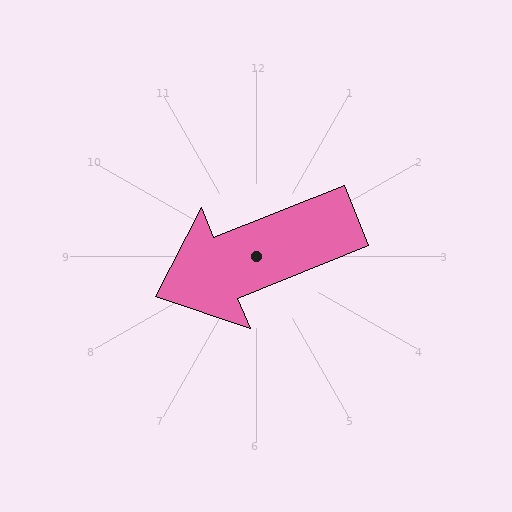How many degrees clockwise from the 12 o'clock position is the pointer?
Approximately 248 degrees.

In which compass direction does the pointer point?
West.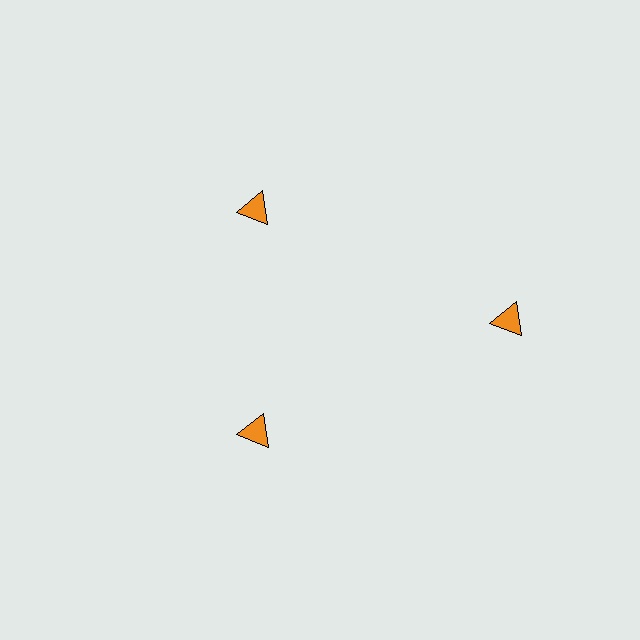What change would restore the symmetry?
The symmetry would be restored by moving it inward, back onto the ring so that all 3 triangles sit at equal angles and equal distance from the center.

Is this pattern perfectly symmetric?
No. The 3 orange triangles are arranged in a ring, but one element near the 3 o'clock position is pushed outward from the center, breaking the 3-fold rotational symmetry.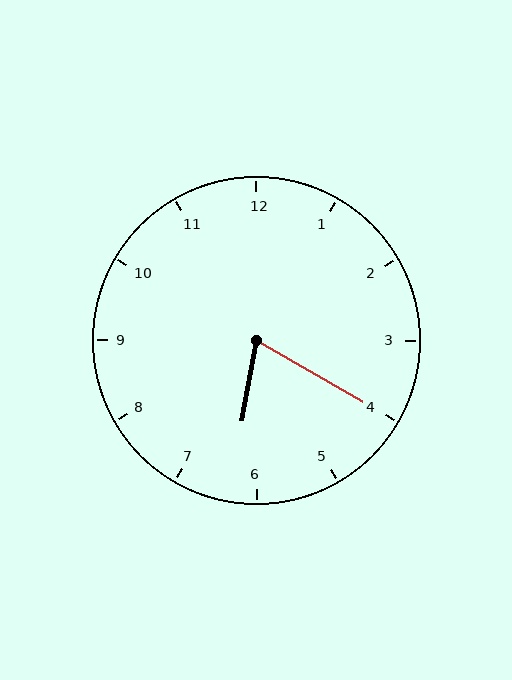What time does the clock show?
6:20.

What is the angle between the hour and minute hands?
Approximately 70 degrees.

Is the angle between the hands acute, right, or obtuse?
It is acute.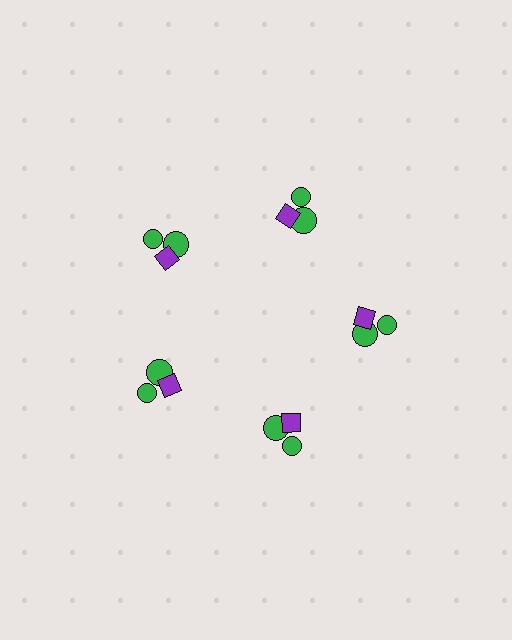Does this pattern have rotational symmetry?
Yes, this pattern has 5-fold rotational symmetry. It looks the same after rotating 72 degrees around the center.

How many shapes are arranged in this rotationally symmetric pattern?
There are 15 shapes, arranged in 5 groups of 3.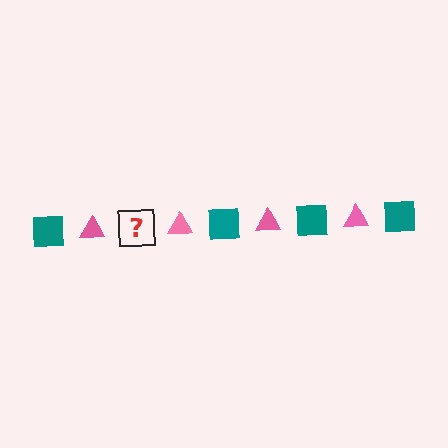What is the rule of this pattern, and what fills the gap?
The rule is that the pattern alternates between teal square and pink triangle. The gap should be filled with a teal square.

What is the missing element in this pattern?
The missing element is a teal square.